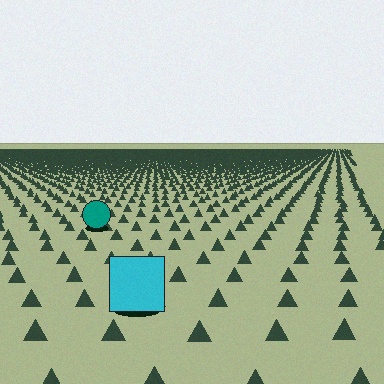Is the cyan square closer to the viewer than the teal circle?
Yes. The cyan square is closer — you can tell from the texture gradient: the ground texture is coarser near it.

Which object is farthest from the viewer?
The teal circle is farthest from the viewer. It appears smaller and the ground texture around it is denser.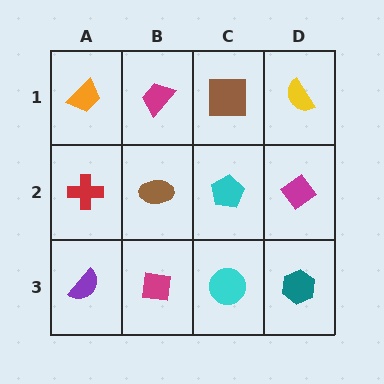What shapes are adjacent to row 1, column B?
A brown ellipse (row 2, column B), an orange trapezoid (row 1, column A), a brown square (row 1, column C).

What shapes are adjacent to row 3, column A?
A red cross (row 2, column A), a magenta square (row 3, column B).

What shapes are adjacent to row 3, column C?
A cyan pentagon (row 2, column C), a magenta square (row 3, column B), a teal hexagon (row 3, column D).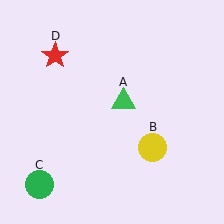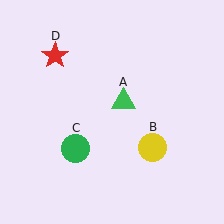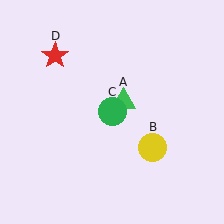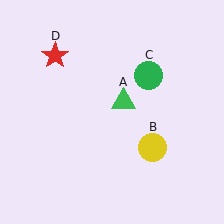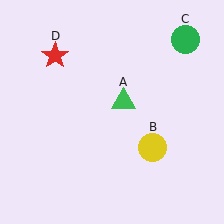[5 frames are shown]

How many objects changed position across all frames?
1 object changed position: green circle (object C).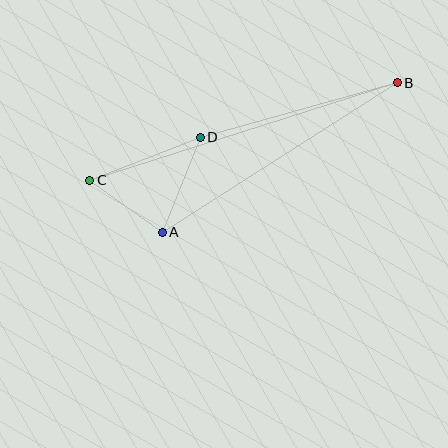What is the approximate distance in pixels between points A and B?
The distance between A and B is approximately 279 pixels.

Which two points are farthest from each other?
Points B and C are farthest from each other.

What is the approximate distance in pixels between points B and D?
The distance between B and D is approximately 204 pixels.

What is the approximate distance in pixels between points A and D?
The distance between A and D is approximately 102 pixels.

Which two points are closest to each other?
Points A and C are closest to each other.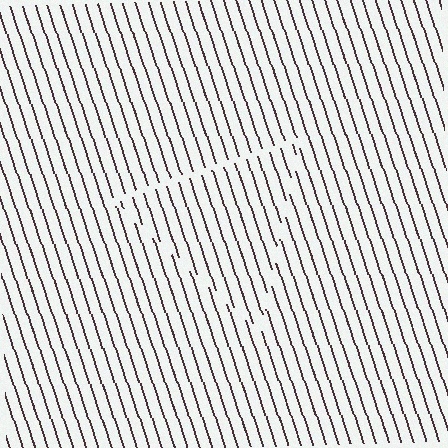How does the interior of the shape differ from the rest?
The interior of the shape contains the same grating, shifted by half a period — the contour is defined by the phase discontinuity where line-ends from the inner and outer gratings abut.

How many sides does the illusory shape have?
3 sides — the line-ends trace a triangle.